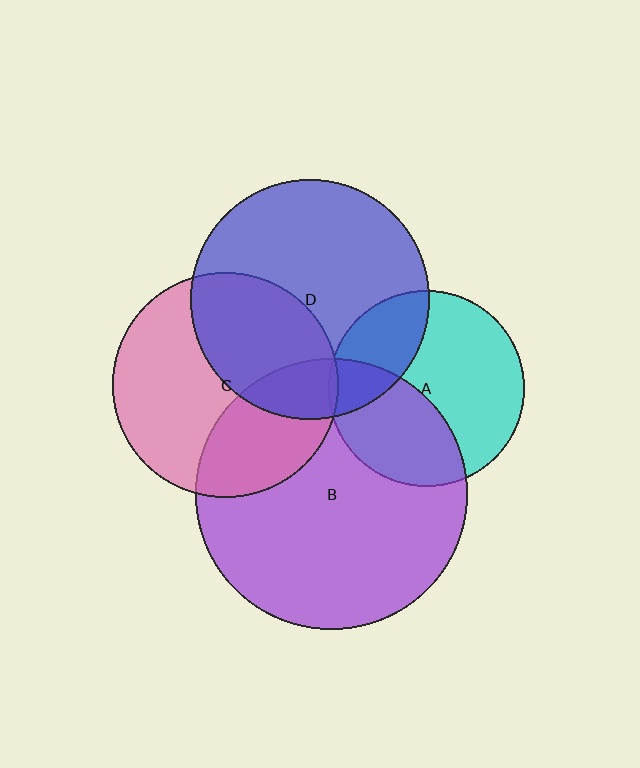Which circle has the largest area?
Circle B (purple).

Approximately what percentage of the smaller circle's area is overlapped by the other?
Approximately 40%.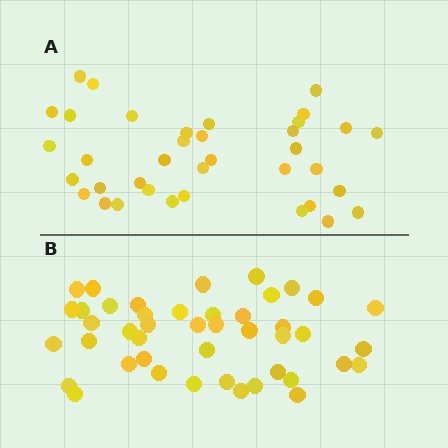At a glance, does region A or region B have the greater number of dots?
Region B (the bottom region) has more dots.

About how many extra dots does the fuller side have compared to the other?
Region B has roughly 8 or so more dots than region A.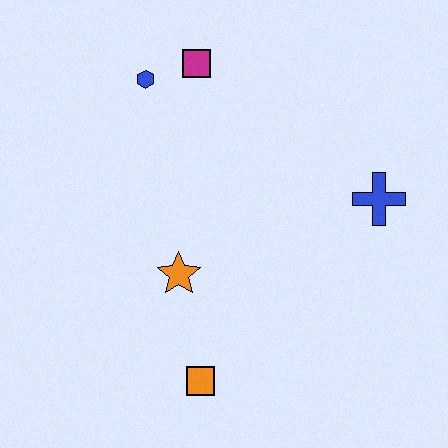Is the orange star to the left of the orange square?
Yes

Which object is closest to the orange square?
The orange star is closest to the orange square.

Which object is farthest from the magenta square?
The orange square is farthest from the magenta square.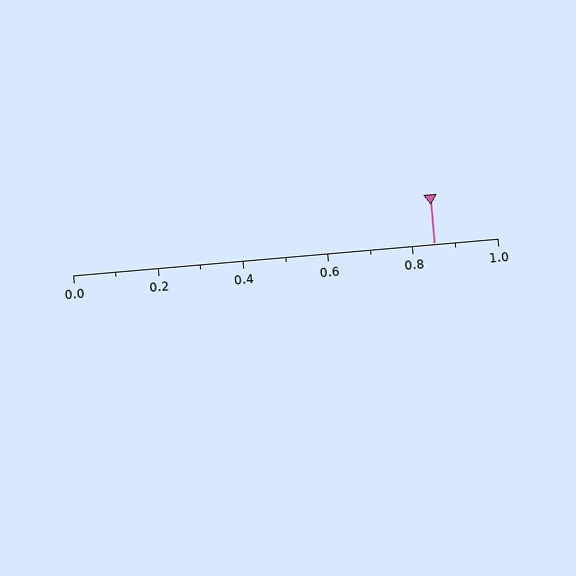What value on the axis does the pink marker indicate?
The marker indicates approximately 0.85.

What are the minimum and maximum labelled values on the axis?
The axis runs from 0.0 to 1.0.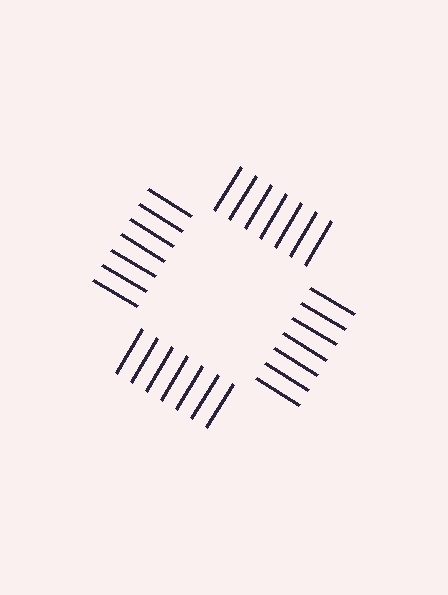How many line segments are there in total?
28 — 7 along each of the 4 edges.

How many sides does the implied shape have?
4 sides — the line-ends trace a square.